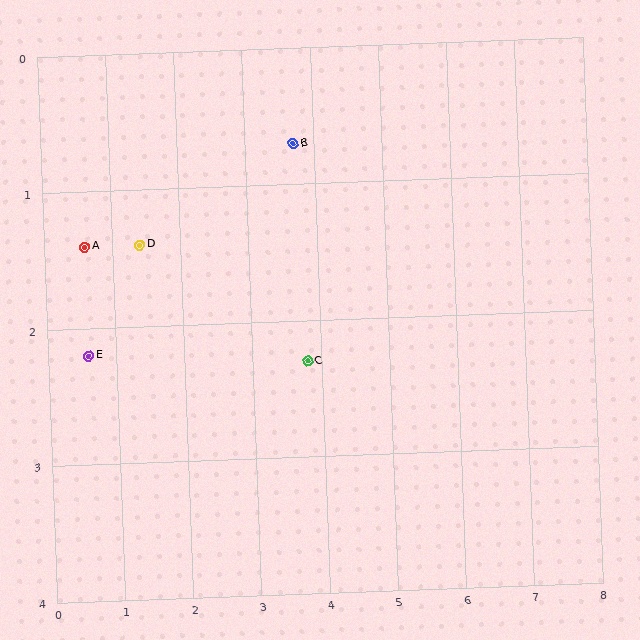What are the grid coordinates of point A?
Point A is at approximately (0.6, 1.4).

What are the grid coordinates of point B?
Point B is at approximately (3.7, 0.7).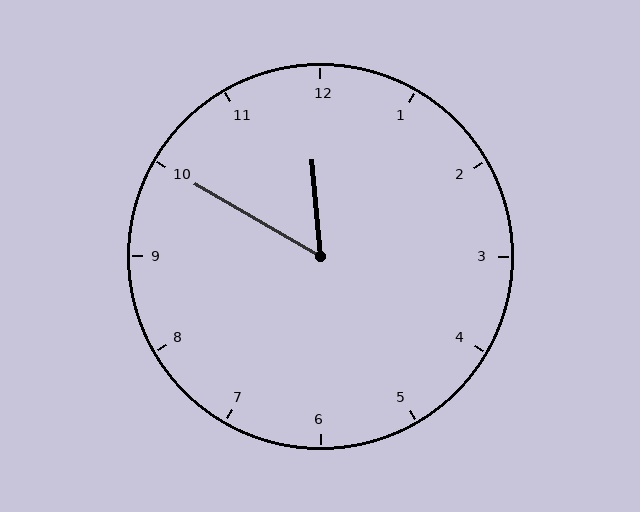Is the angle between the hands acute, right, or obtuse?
It is acute.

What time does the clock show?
11:50.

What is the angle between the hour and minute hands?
Approximately 55 degrees.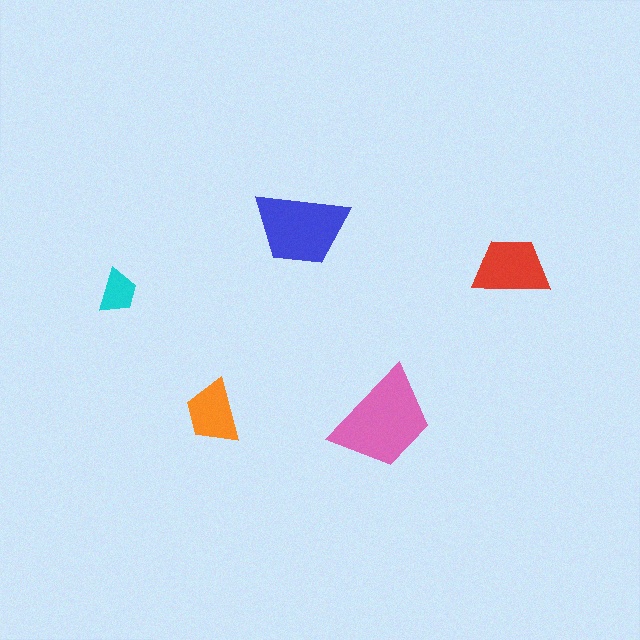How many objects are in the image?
There are 5 objects in the image.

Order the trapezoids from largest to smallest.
the pink one, the blue one, the red one, the orange one, the cyan one.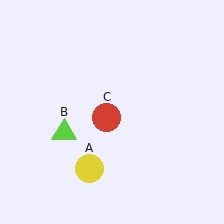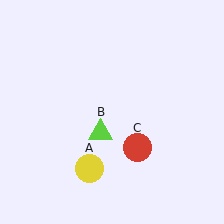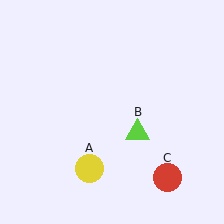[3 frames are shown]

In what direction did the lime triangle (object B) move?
The lime triangle (object B) moved right.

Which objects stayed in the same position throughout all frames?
Yellow circle (object A) remained stationary.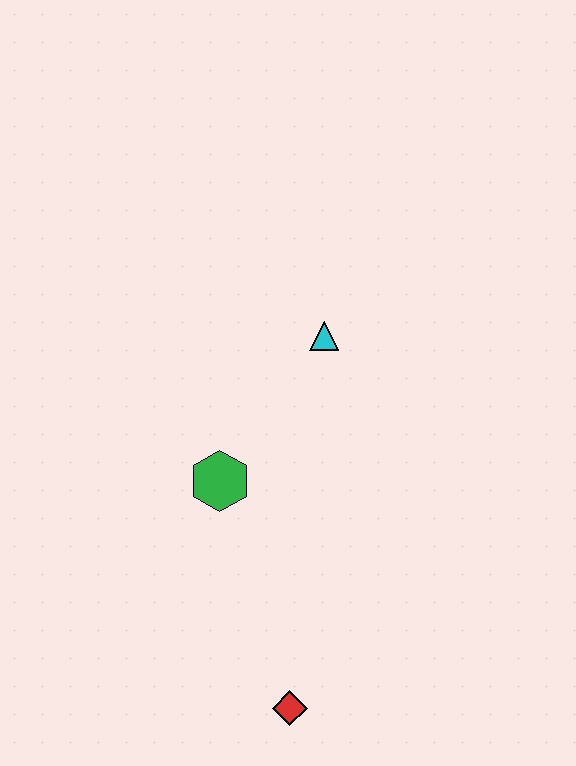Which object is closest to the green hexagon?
The cyan triangle is closest to the green hexagon.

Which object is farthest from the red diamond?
The cyan triangle is farthest from the red diamond.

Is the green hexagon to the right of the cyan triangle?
No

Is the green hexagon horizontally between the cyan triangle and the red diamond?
No